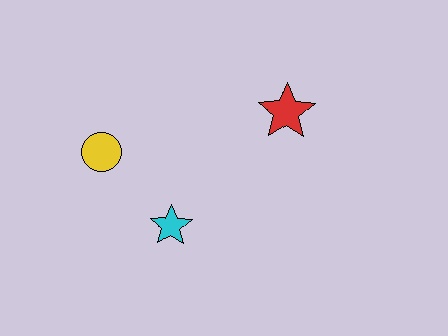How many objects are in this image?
There are 3 objects.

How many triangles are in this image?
There are no triangles.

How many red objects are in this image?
There is 1 red object.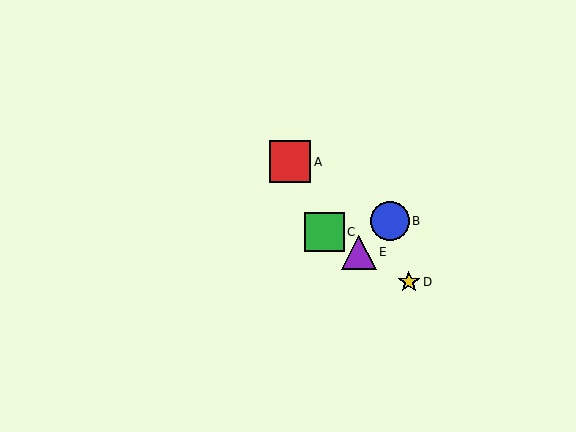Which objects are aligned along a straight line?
Objects C, D, E are aligned along a straight line.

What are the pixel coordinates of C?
Object C is at (324, 232).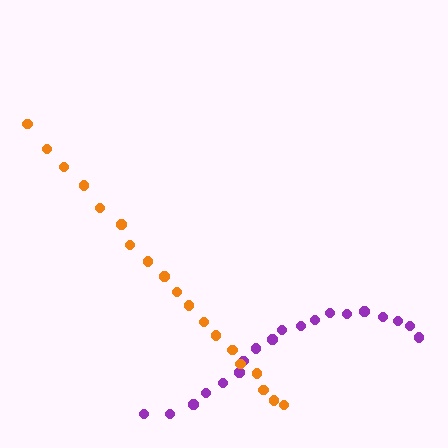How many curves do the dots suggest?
There are 2 distinct paths.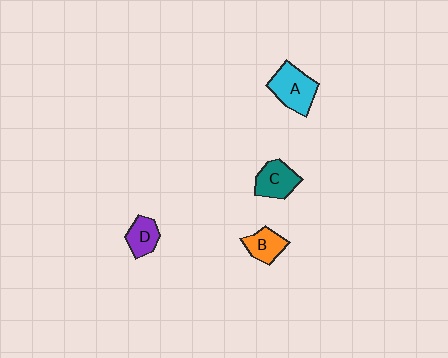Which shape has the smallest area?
Shape D (purple).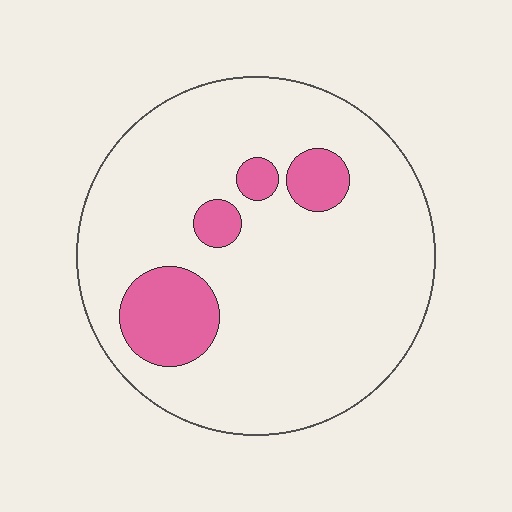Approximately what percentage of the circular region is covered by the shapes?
Approximately 15%.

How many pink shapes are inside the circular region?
4.